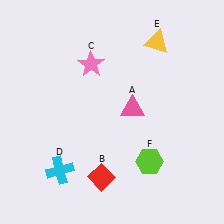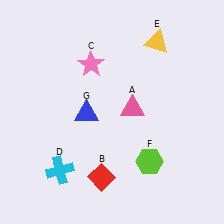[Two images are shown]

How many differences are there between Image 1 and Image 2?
There is 1 difference between the two images.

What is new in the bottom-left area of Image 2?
A blue triangle (G) was added in the bottom-left area of Image 2.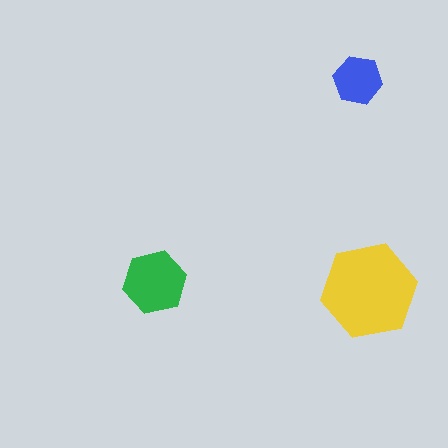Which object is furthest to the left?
The green hexagon is leftmost.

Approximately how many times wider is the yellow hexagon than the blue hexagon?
About 2 times wider.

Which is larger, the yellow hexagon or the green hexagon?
The yellow one.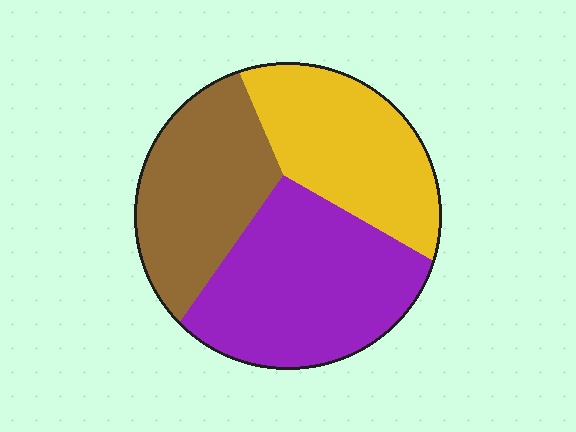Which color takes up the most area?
Purple, at roughly 40%.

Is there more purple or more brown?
Purple.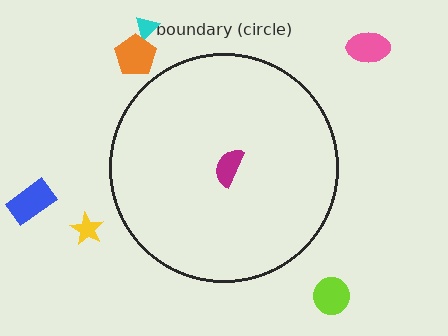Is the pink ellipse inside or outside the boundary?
Outside.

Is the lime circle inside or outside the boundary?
Outside.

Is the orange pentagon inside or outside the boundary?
Outside.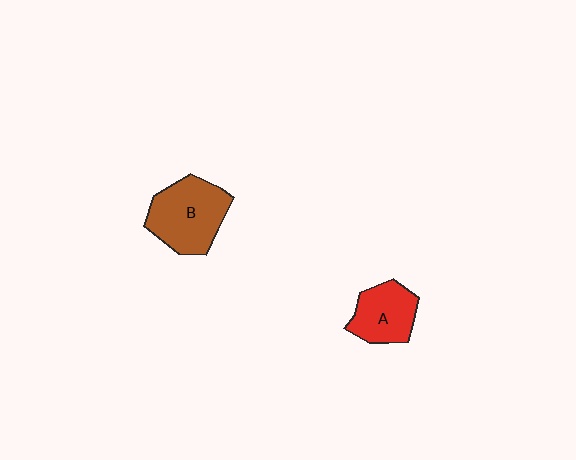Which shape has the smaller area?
Shape A (red).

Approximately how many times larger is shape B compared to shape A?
Approximately 1.4 times.